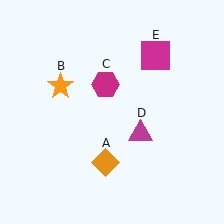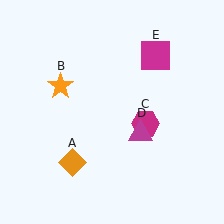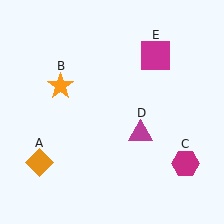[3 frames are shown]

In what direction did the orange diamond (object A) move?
The orange diamond (object A) moved left.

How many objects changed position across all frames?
2 objects changed position: orange diamond (object A), magenta hexagon (object C).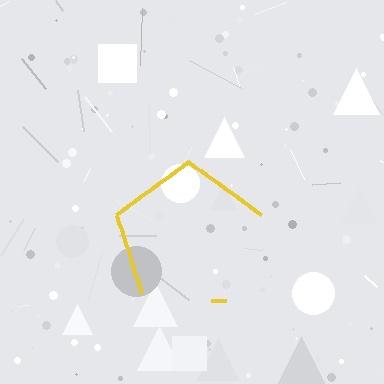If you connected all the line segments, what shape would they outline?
They would outline a pentagon.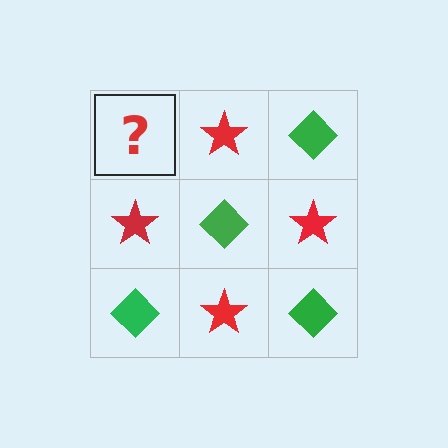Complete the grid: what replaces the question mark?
The question mark should be replaced with a green diamond.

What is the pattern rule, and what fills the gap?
The rule is that it alternates green diamond and red star in a checkerboard pattern. The gap should be filled with a green diamond.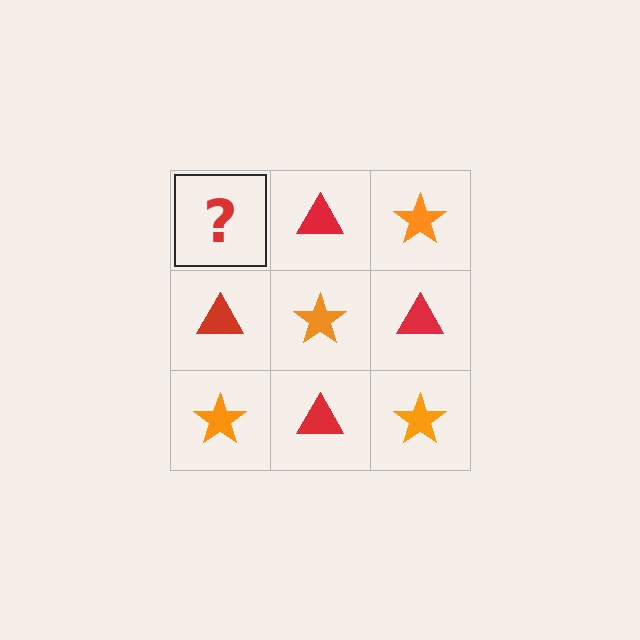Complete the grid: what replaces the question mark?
The question mark should be replaced with an orange star.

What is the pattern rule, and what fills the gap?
The rule is that it alternates orange star and red triangle in a checkerboard pattern. The gap should be filled with an orange star.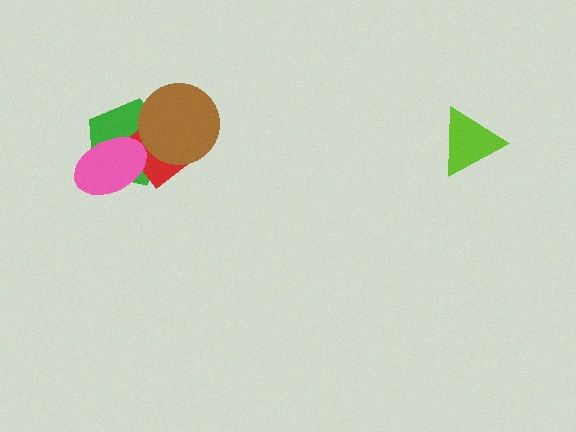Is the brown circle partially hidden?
No, no other shape covers it.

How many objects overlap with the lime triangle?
0 objects overlap with the lime triangle.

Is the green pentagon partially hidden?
Yes, it is partially covered by another shape.